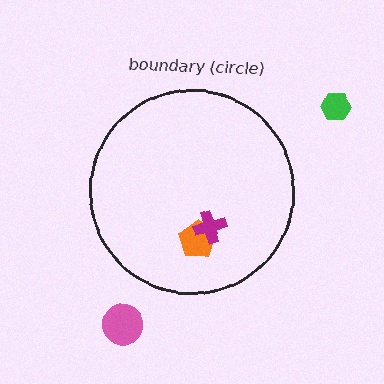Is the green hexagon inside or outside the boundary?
Outside.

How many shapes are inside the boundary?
2 inside, 2 outside.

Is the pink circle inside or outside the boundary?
Outside.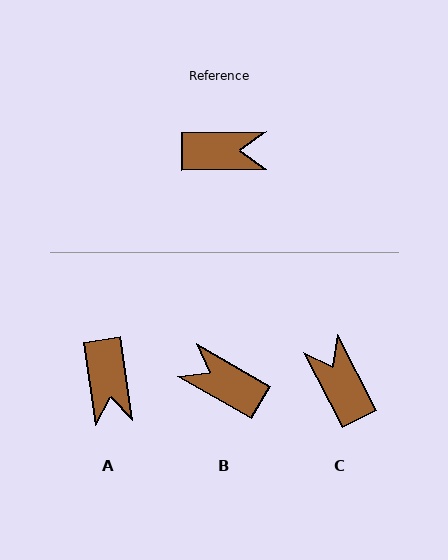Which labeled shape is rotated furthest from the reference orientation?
B, about 149 degrees away.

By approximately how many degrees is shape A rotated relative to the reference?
Approximately 83 degrees clockwise.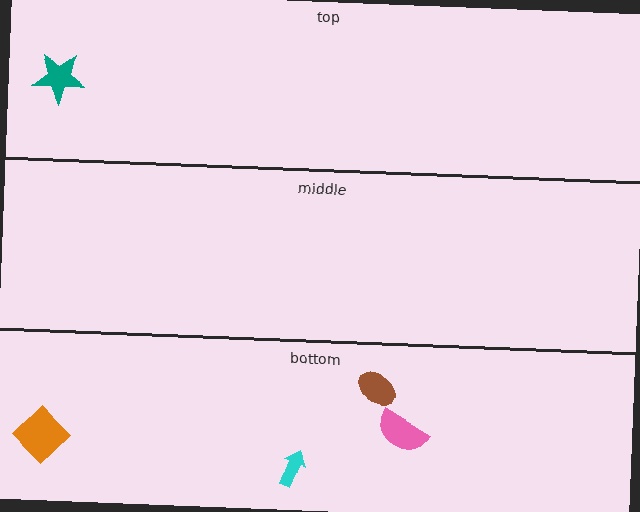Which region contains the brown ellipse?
The bottom region.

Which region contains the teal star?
The top region.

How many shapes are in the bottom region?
4.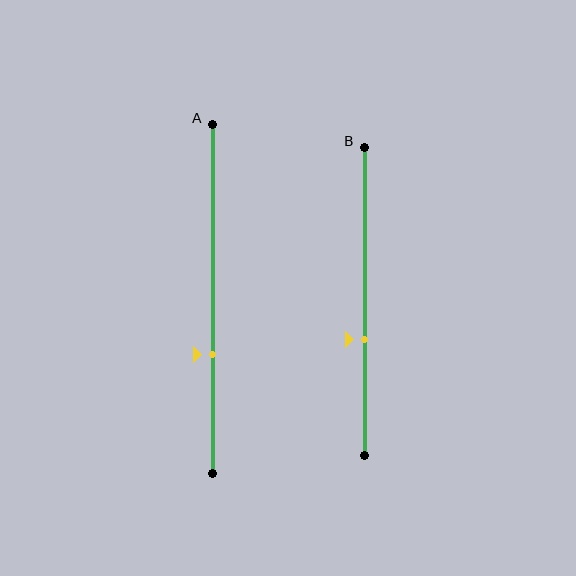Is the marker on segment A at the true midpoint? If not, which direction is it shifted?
No, the marker on segment A is shifted downward by about 16% of the segment length.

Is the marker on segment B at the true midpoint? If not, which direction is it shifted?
No, the marker on segment B is shifted downward by about 12% of the segment length.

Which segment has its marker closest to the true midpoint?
Segment B has its marker closest to the true midpoint.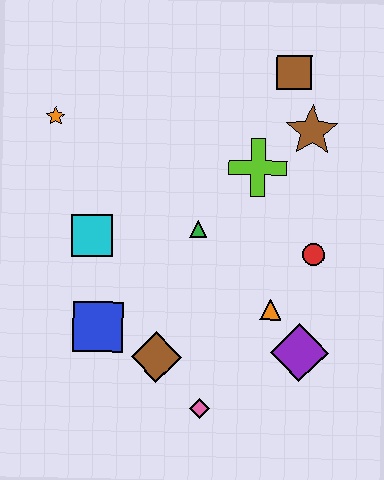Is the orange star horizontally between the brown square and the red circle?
No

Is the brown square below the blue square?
No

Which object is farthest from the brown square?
The pink diamond is farthest from the brown square.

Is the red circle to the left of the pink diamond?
No